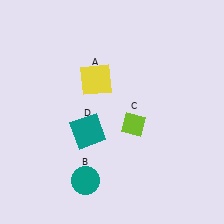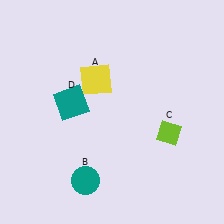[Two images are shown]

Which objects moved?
The objects that moved are: the lime diamond (C), the teal square (D).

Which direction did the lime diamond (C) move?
The lime diamond (C) moved right.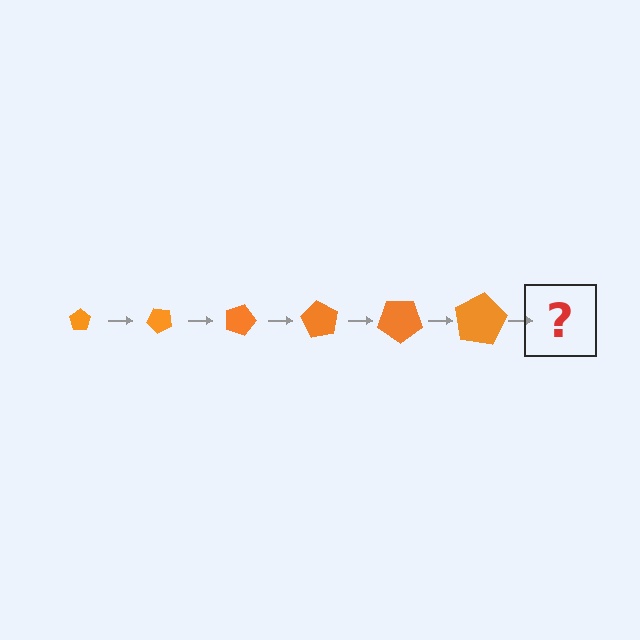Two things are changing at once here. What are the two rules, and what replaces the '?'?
The two rules are that the pentagon grows larger each step and it rotates 45 degrees each step. The '?' should be a pentagon, larger than the previous one and rotated 270 degrees from the start.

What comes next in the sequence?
The next element should be a pentagon, larger than the previous one and rotated 270 degrees from the start.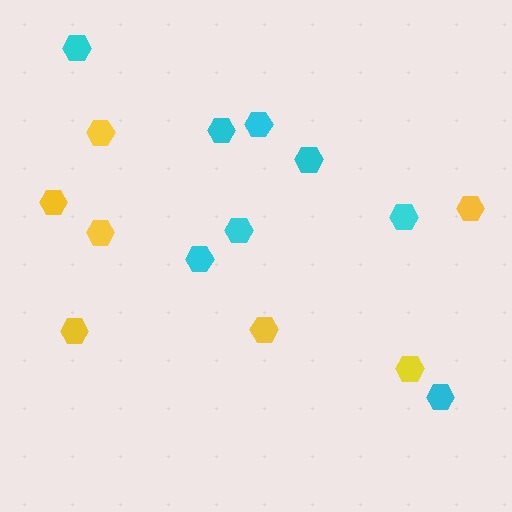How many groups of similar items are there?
There are 2 groups: one group of cyan hexagons (8) and one group of yellow hexagons (7).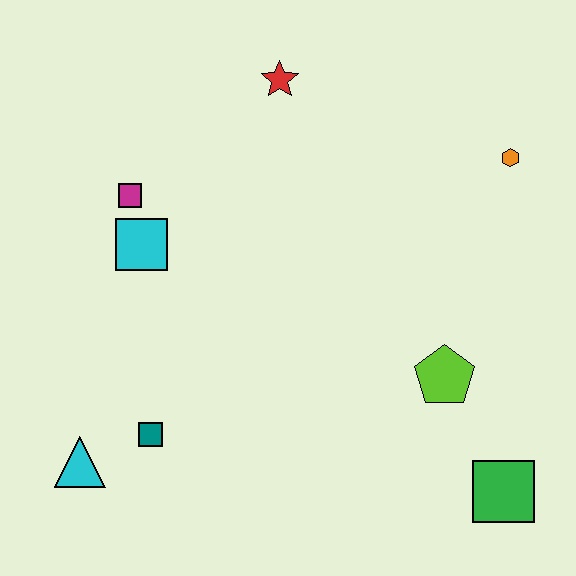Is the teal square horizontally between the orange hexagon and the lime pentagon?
No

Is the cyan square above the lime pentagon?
Yes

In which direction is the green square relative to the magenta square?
The green square is to the right of the magenta square.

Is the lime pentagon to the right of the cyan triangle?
Yes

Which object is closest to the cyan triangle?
The teal square is closest to the cyan triangle.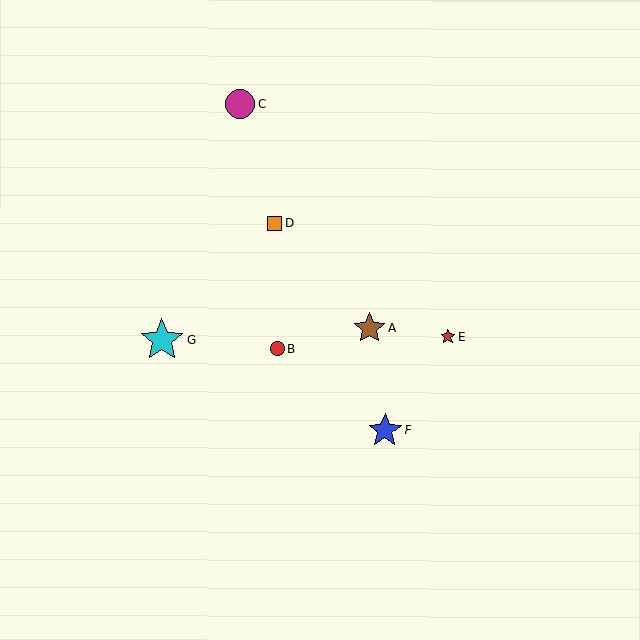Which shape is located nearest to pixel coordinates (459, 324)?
The red star (labeled E) at (448, 336) is nearest to that location.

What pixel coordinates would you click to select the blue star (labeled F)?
Click at (385, 431) to select the blue star F.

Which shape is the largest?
The cyan star (labeled G) is the largest.